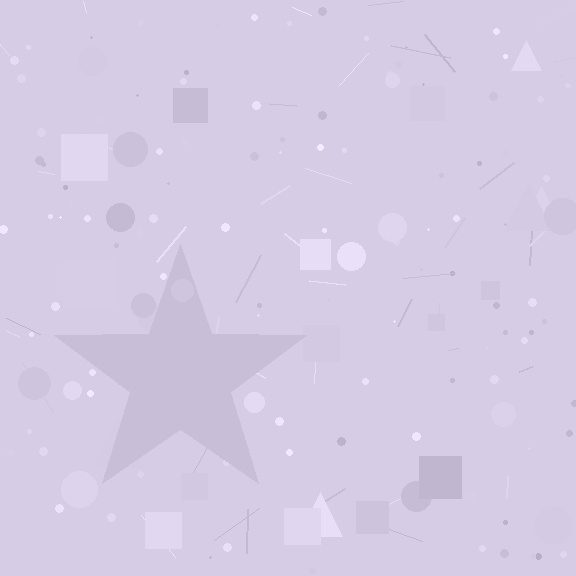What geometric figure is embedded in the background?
A star is embedded in the background.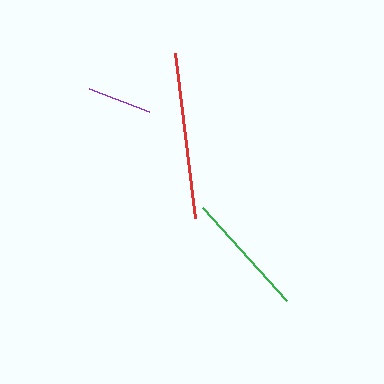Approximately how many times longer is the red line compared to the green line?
The red line is approximately 1.3 times the length of the green line.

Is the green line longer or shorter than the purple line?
The green line is longer than the purple line.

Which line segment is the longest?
The red line is the longest at approximately 166 pixels.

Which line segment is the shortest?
The purple line is the shortest at approximately 64 pixels.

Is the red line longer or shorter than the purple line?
The red line is longer than the purple line.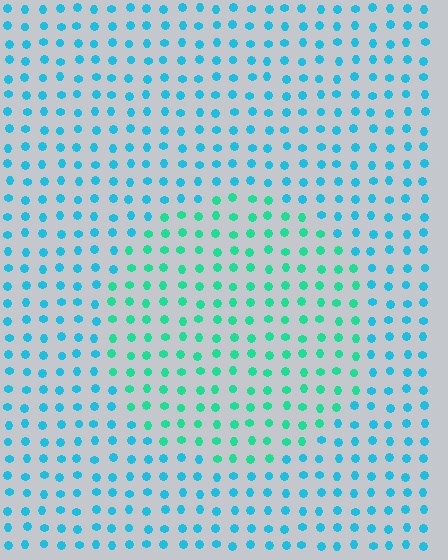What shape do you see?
I see a circle.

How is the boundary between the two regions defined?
The boundary is defined purely by a slight shift in hue (about 33 degrees). Spacing, size, and orientation are identical on both sides.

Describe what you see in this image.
The image is filled with small cyan elements in a uniform arrangement. A circle-shaped region is visible where the elements are tinted to a slightly different hue, forming a subtle color boundary.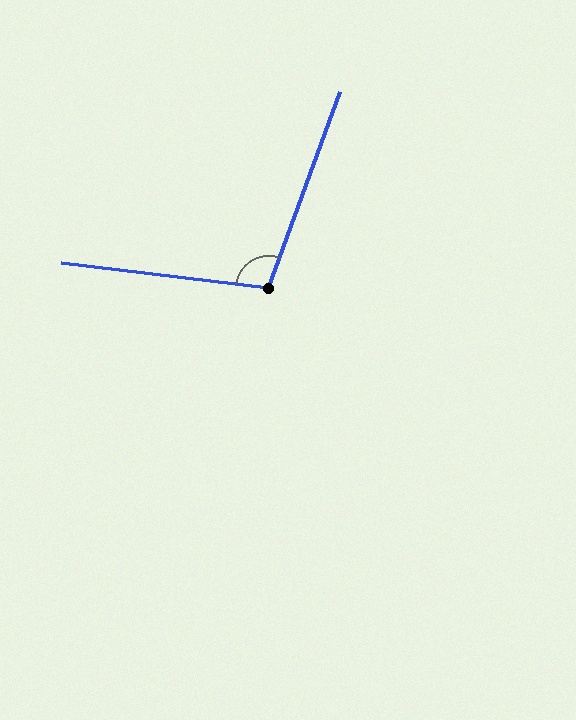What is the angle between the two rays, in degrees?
Approximately 103 degrees.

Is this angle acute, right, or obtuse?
It is obtuse.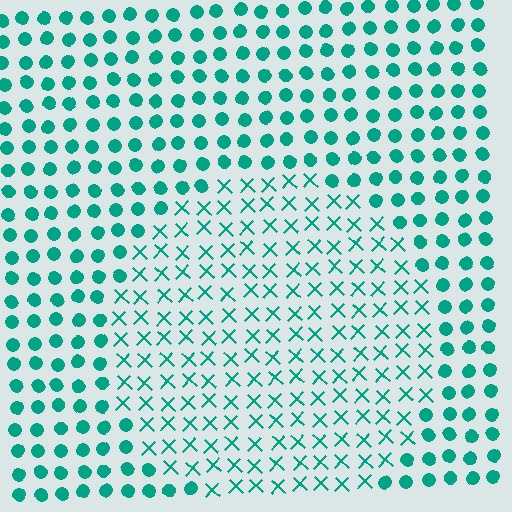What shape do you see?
I see a circle.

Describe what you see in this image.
The image is filled with small teal elements arranged in a uniform grid. A circle-shaped region contains X marks, while the surrounding area contains circles. The boundary is defined purely by the change in element shape.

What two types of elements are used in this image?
The image uses X marks inside the circle region and circles outside it.